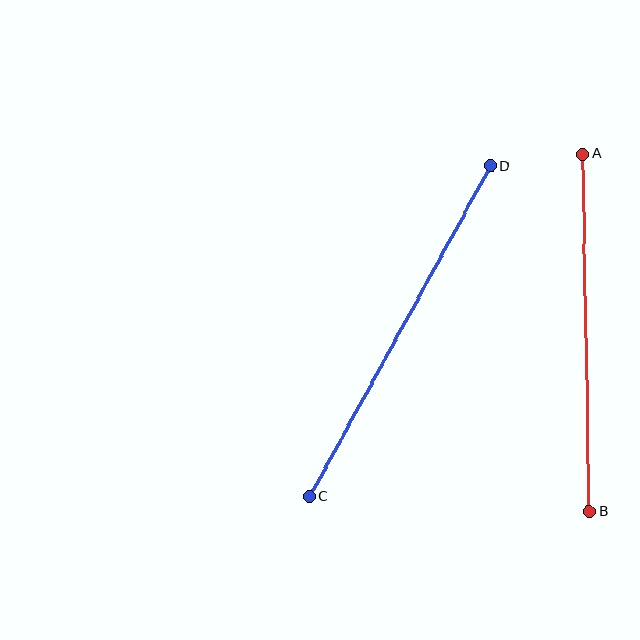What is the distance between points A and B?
The distance is approximately 358 pixels.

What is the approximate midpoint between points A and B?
The midpoint is at approximately (586, 333) pixels.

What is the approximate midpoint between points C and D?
The midpoint is at approximately (400, 331) pixels.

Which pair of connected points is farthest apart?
Points C and D are farthest apart.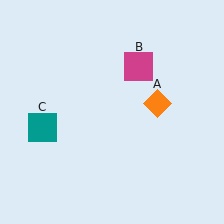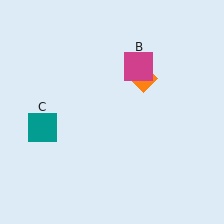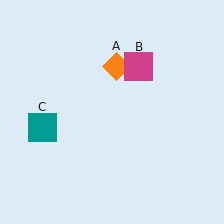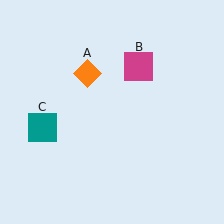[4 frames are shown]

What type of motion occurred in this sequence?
The orange diamond (object A) rotated counterclockwise around the center of the scene.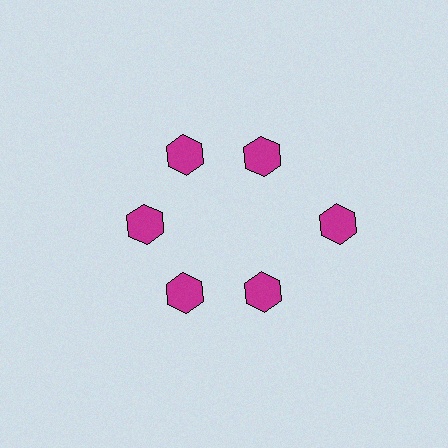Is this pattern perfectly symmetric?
No. The 6 magenta hexagons are arranged in a ring, but one element near the 3 o'clock position is pushed outward from the center, breaking the 6-fold rotational symmetry.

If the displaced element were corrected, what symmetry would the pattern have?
It would have 6-fold rotational symmetry — the pattern would map onto itself every 60 degrees.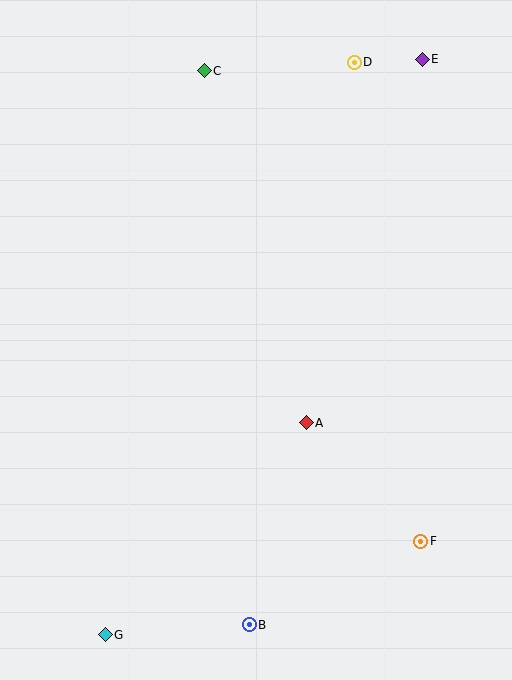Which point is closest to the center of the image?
Point A at (306, 423) is closest to the center.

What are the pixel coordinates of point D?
Point D is at (354, 62).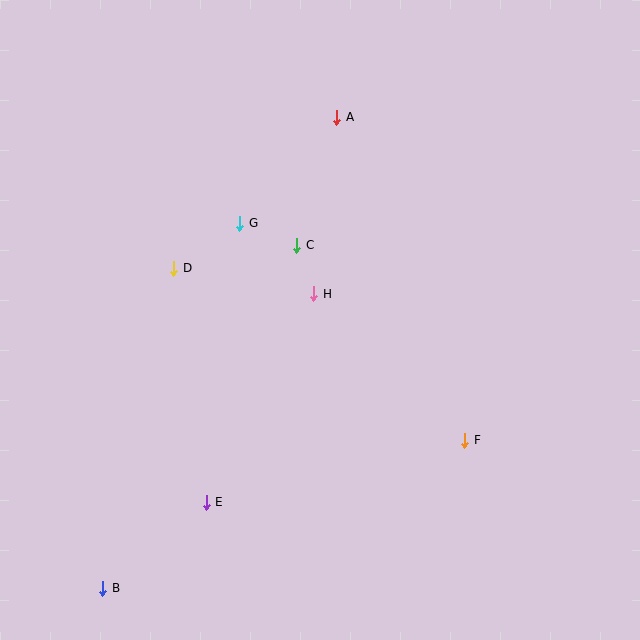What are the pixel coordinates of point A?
Point A is at (337, 117).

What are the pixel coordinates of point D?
Point D is at (174, 268).